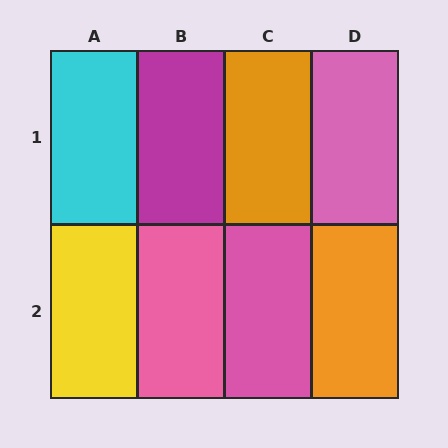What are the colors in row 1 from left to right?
Cyan, magenta, orange, pink.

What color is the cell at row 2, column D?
Orange.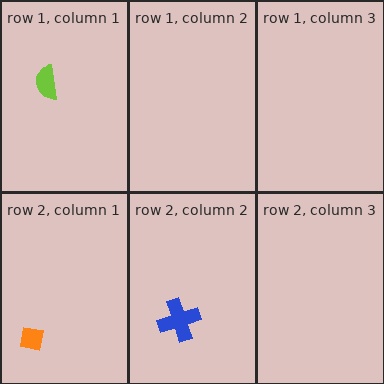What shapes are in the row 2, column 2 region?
The blue cross.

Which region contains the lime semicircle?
The row 1, column 1 region.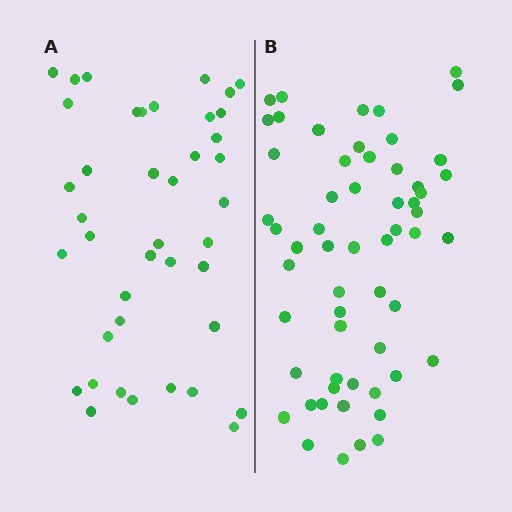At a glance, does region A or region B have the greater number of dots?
Region B (the right region) has more dots.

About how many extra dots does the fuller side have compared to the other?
Region B has approximately 15 more dots than region A.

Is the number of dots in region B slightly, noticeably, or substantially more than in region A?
Region B has noticeably more, but not dramatically so. The ratio is roughly 1.4 to 1.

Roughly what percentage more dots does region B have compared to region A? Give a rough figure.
About 40% more.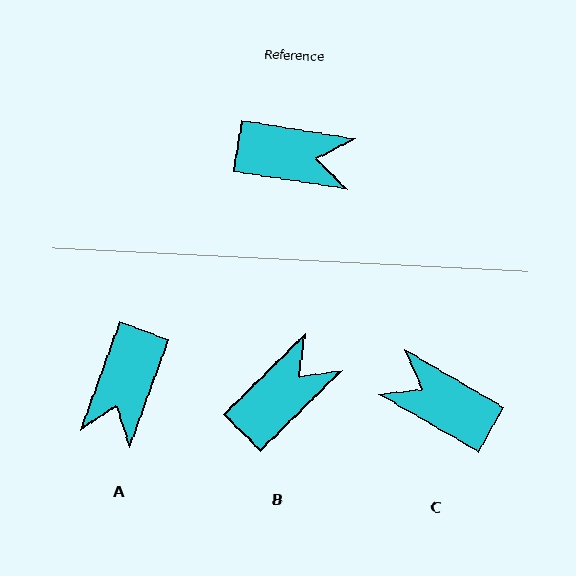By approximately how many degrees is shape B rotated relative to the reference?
Approximately 54 degrees counter-clockwise.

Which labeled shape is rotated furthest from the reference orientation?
C, about 159 degrees away.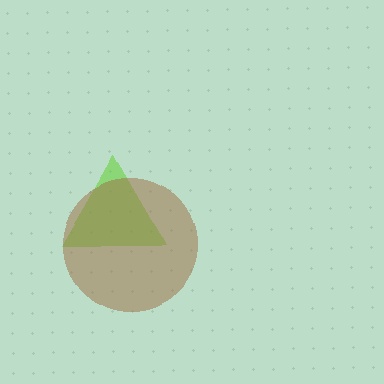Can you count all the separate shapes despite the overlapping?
Yes, there are 2 separate shapes.